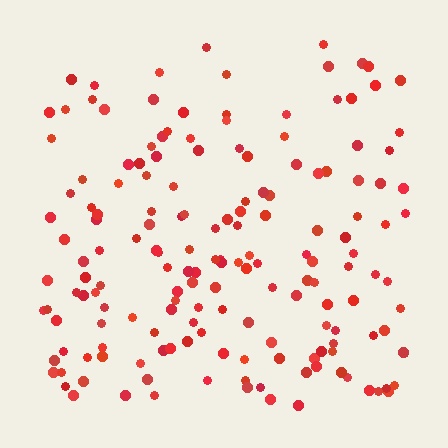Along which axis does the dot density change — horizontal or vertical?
Vertical.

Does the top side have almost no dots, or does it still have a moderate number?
Still a moderate number, just noticeably fewer than the bottom.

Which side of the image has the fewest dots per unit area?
The top.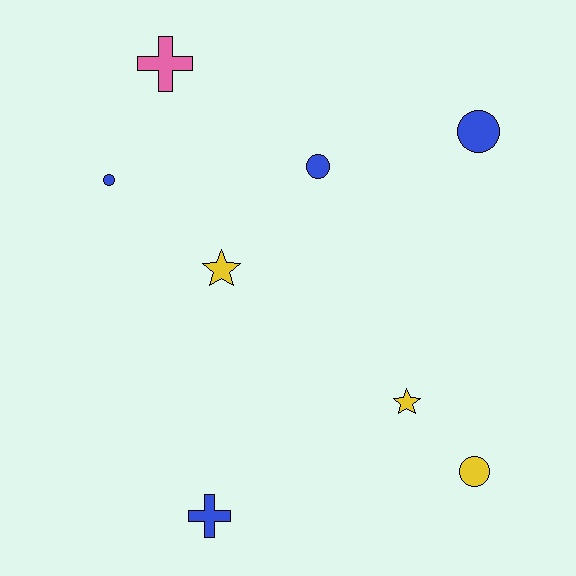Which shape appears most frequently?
Circle, with 4 objects.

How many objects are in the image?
There are 8 objects.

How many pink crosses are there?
There is 1 pink cross.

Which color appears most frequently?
Blue, with 4 objects.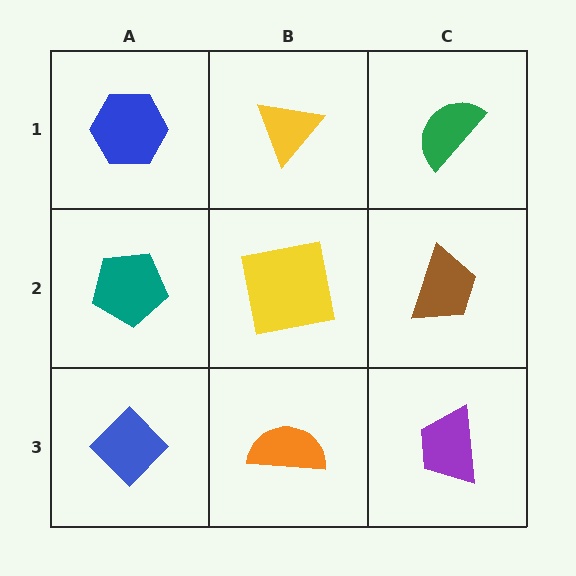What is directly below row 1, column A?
A teal pentagon.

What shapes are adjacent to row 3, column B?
A yellow square (row 2, column B), a blue diamond (row 3, column A), a purple trapezoid (row 3, column C).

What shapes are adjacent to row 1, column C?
A brown trapezoid (row 2, column C), a yellow triangle (row 1, column B).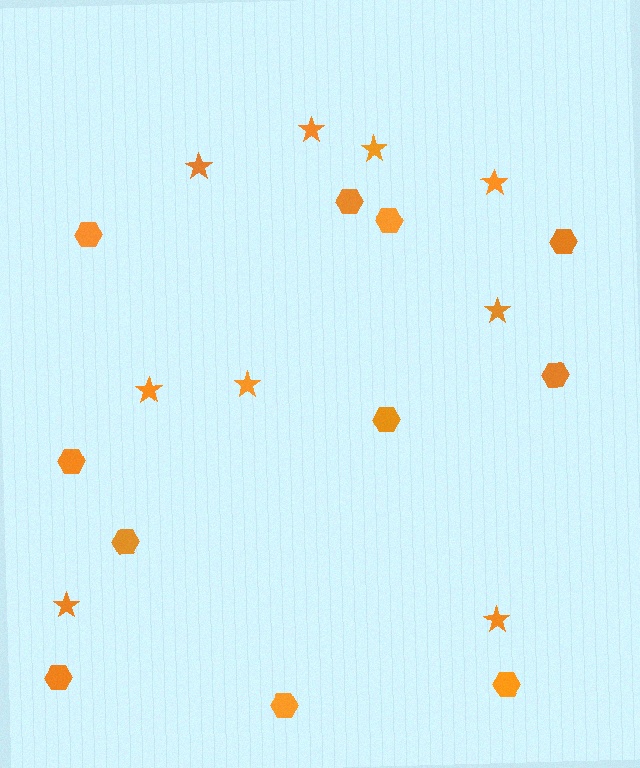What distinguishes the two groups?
There are 2 groups: one group of stars (9) and one group of hexagons (11).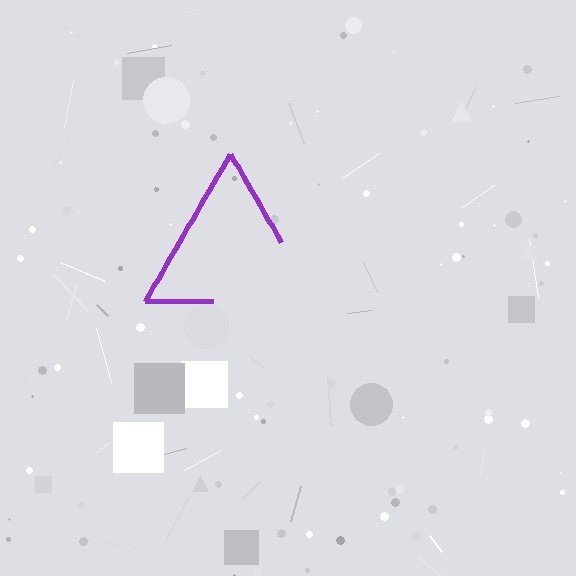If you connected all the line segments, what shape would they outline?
They would outline a triangle.